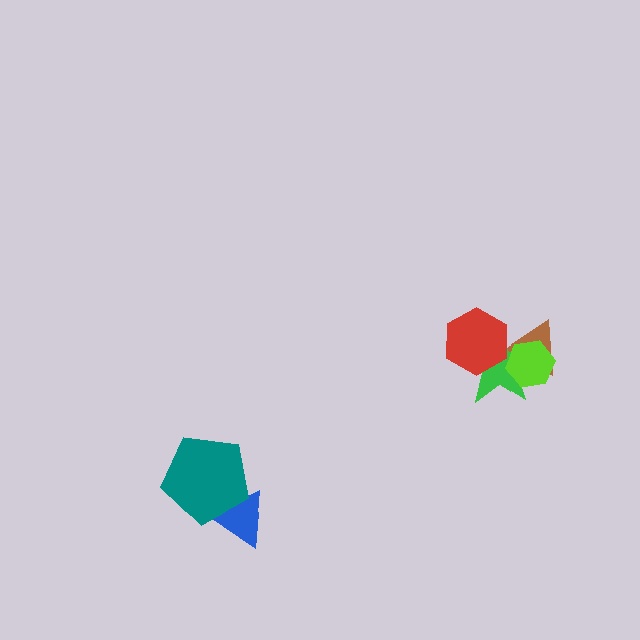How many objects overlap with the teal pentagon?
1 object overlaps with the teal pentagon.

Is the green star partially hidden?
Yes, it is partially covered by another shape.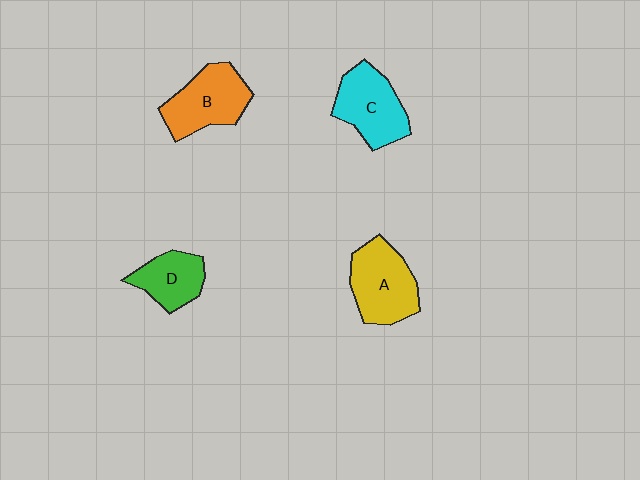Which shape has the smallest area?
Shape D (green).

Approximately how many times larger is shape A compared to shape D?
Approximately 1.5 times.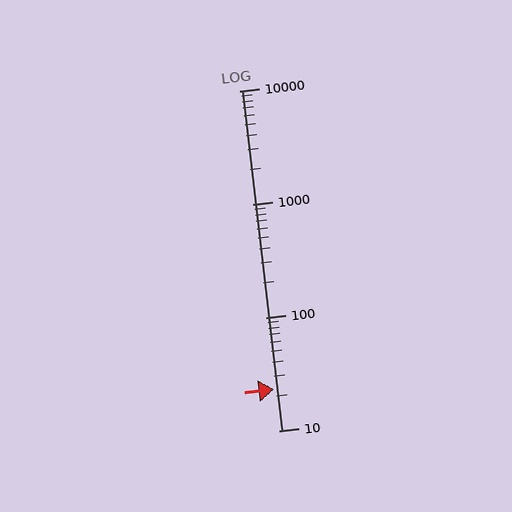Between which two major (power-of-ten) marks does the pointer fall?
The pointer is between 10 and 100.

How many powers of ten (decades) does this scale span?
The scale spans 3 decades, from 10 to 10000.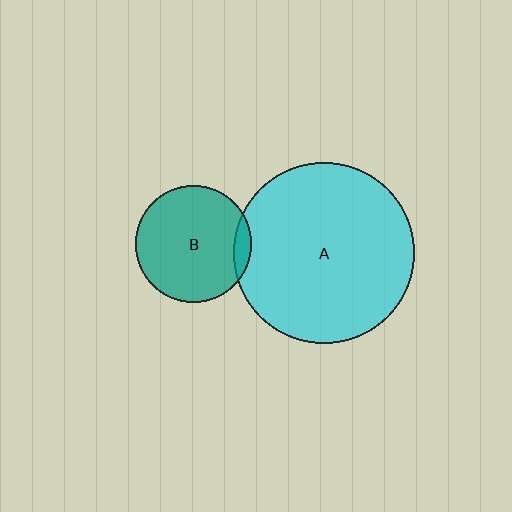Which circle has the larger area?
Circle A (cyan).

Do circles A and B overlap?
Yes.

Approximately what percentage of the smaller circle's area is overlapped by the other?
Approximately 10%.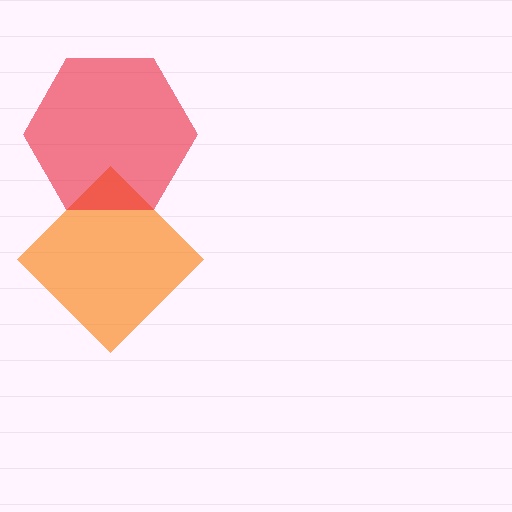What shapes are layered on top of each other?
The layered shapes are: an orange diamond, a red hexagon.